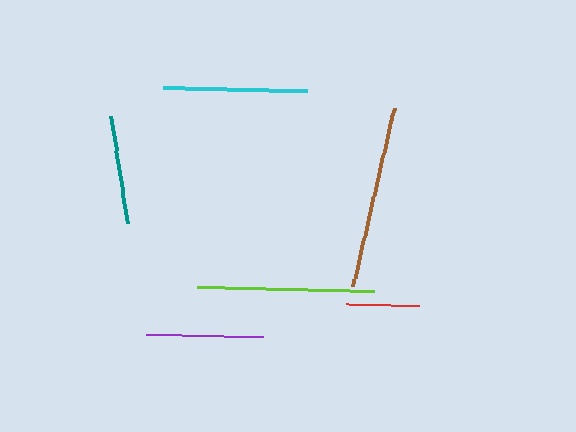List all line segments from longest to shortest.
From longest to shortest: brown, lime, cyan, purple, teal, red.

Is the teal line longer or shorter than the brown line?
The brown line is longer than the teal line.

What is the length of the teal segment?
The teal segment is approximately 109 pixels long.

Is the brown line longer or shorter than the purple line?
The brown line is longer than the purple line.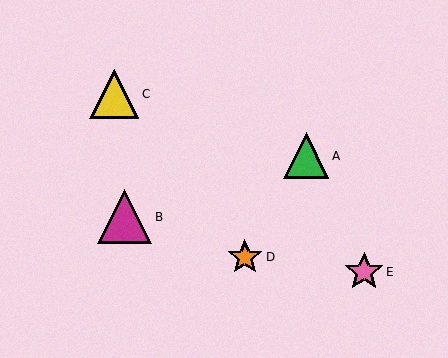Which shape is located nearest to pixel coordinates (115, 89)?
The yellow triangle (labeled C) at (114, 94) is nearest to that location.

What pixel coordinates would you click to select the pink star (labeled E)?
Click at (364, 272) to select the pink star E.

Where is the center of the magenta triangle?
The center of the magenta triangle is at (125, 217).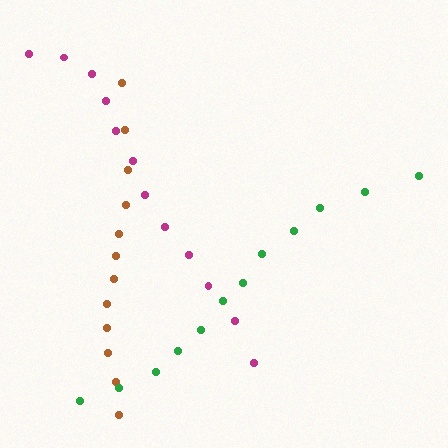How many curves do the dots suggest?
There are 3 distinct paths.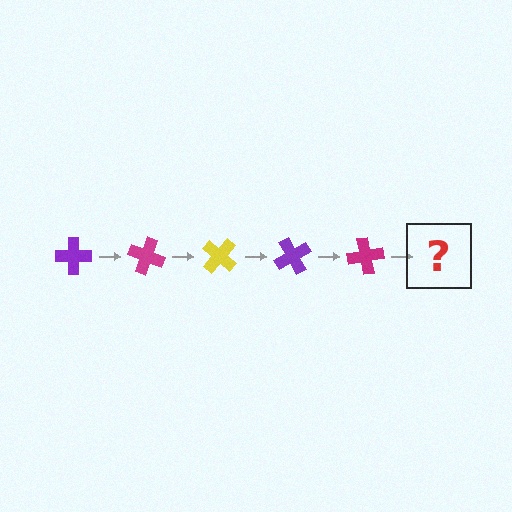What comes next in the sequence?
The next element should be a yellow cross, rotated 100 degrees from the start.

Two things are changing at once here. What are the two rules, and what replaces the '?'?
The two rules are that it rotates 20 degrees each step and the color cycles through purple, magenta, and yellow. The '?' should be a yellow cross, rotated 100 degrees from the start.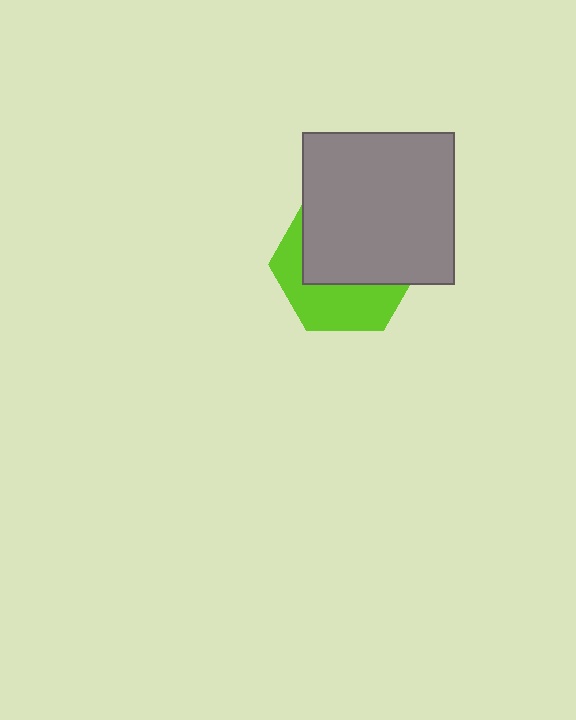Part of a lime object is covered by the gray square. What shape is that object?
It is a hexagon.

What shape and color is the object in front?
The object in front is a gray square.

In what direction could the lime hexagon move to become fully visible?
The lime hexagon could move down. That would shift it out from behind the gray square entirely.